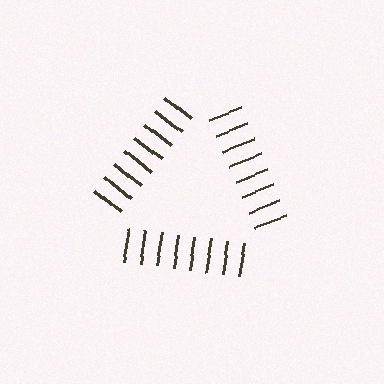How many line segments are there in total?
24 — 8 along each of the 3 edges.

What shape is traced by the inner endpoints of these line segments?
An illusory triangle — the line segments terminate on its edges but no continuous stroke is drawn.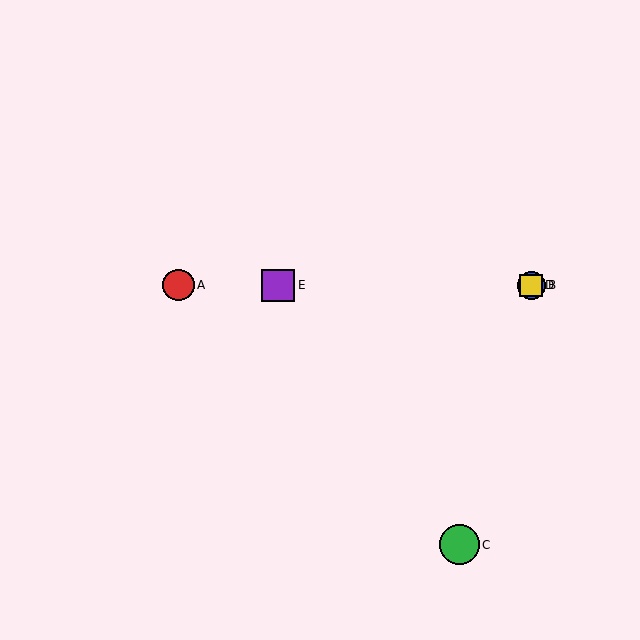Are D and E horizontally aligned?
Yes, both are at y≈285.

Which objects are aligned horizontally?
Objects A, B, D, E are aligned horizontally.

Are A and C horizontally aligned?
No, A is at y≈285 and C is at y≈545.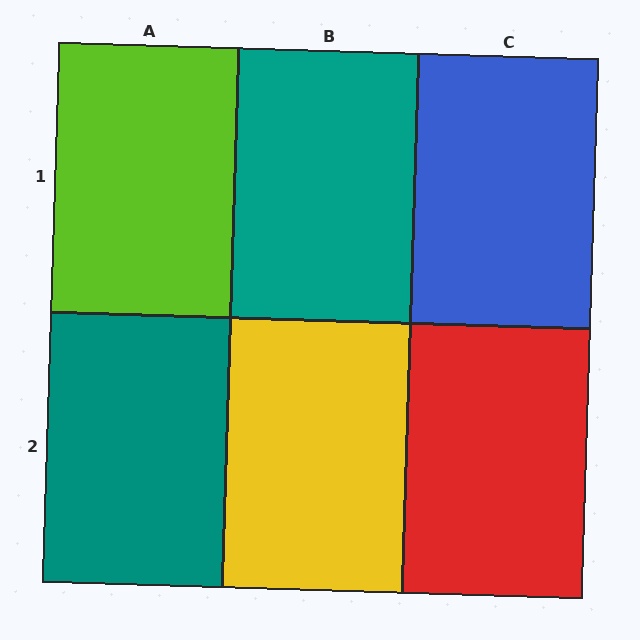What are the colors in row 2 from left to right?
Teal, yellow, red.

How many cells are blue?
1 cell is blue.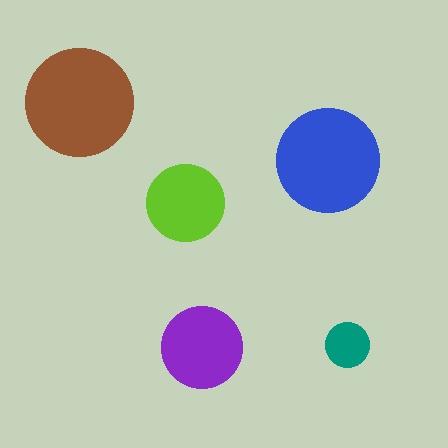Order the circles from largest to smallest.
the brown one, the blue one, the purple one, the lime one, the teal one.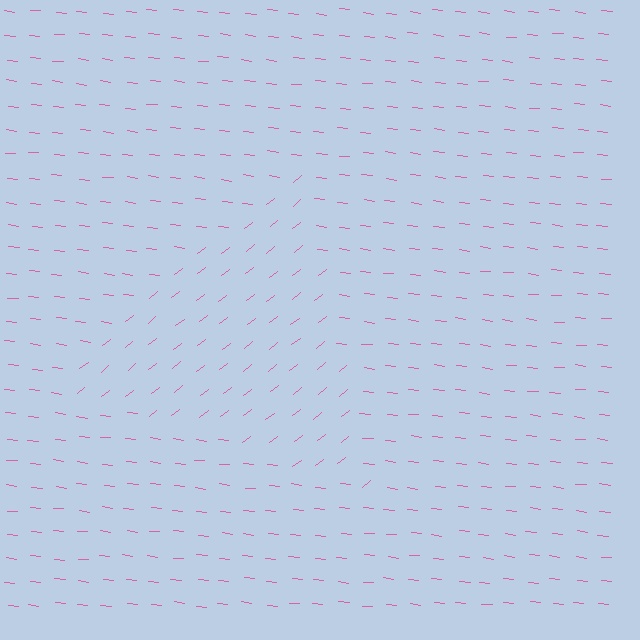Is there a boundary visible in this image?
Yes, there is a texture boundary formed by a change in line orientation.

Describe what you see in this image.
The image is filled with small pink line segments. A triangle region in the image has lines oriented differently from the surrounding lines, creating a visible texture boundary.